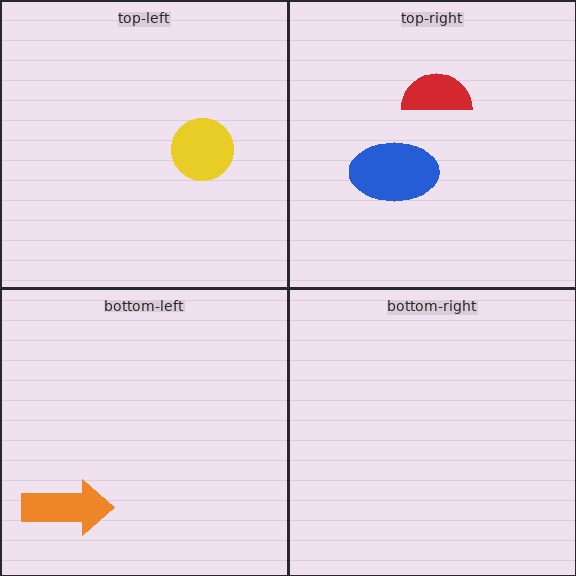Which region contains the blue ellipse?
The top-right region.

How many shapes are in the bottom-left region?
1.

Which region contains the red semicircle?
The top-right region.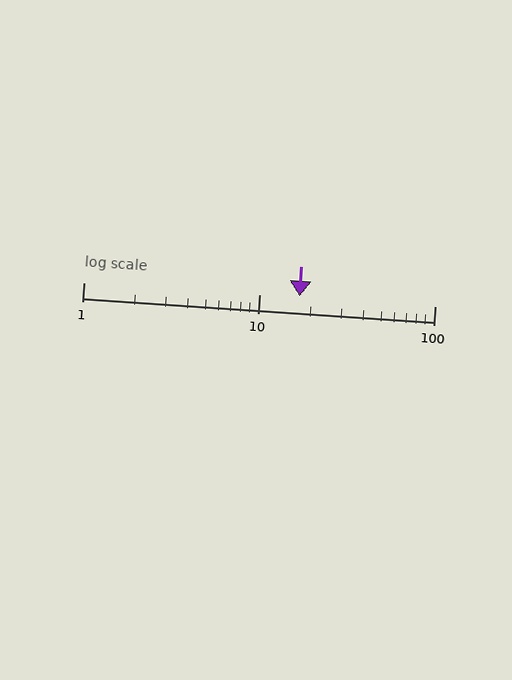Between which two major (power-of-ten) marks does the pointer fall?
The pointer is between 10 and 100.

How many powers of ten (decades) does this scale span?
The scale spans 2 decades, from 1 to 100.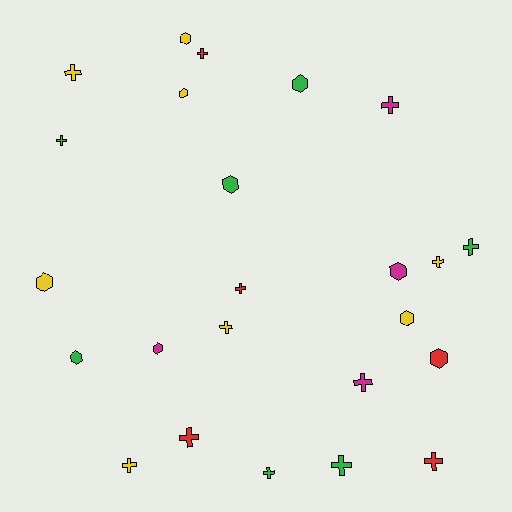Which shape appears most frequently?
Cross, with 14 objects.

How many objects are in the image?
There are 24 objects.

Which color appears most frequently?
Yellow, with 8 objects.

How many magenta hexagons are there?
There are 2 magenta hexagons.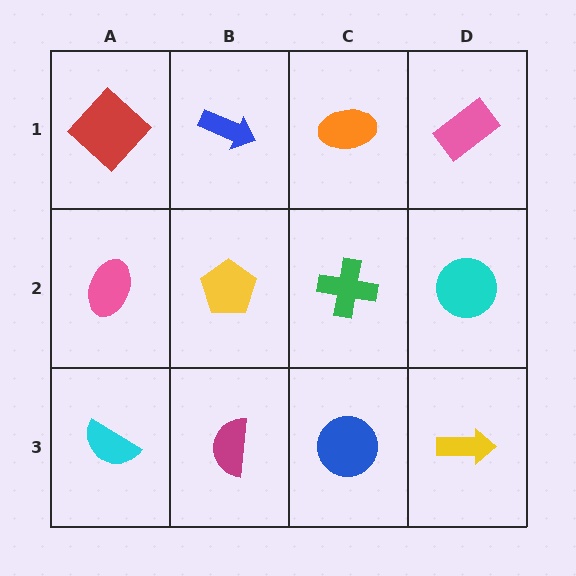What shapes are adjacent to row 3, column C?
A green cross (row 2, column C), a magenta semicircle (row 3, column B), a yellow arrow (row 3, column D).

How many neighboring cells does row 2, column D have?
3.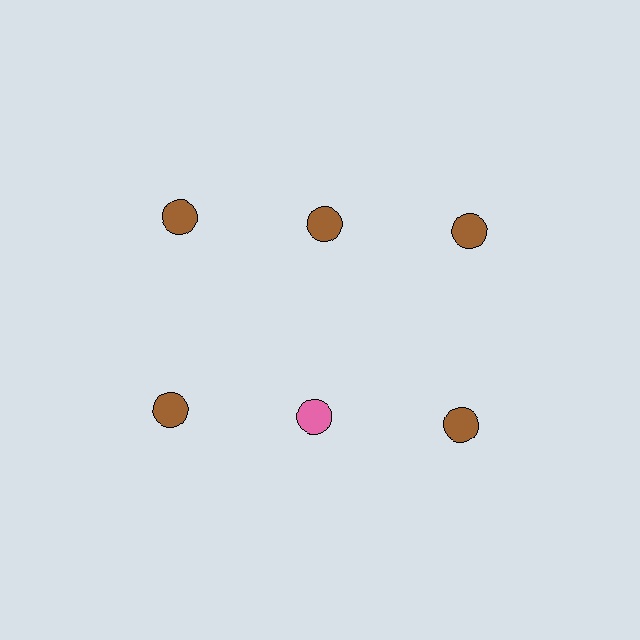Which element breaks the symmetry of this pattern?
The pink circle in the second row, second from left column breaks the symmetry. All other shapes are brown circles.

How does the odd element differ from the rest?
It has a different color: pink instead of brown.